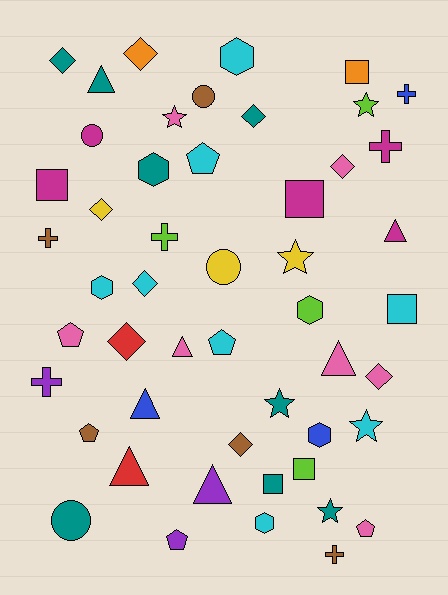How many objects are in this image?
There are 50 objects.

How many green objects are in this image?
There are no green objects.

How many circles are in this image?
There are 4 circles.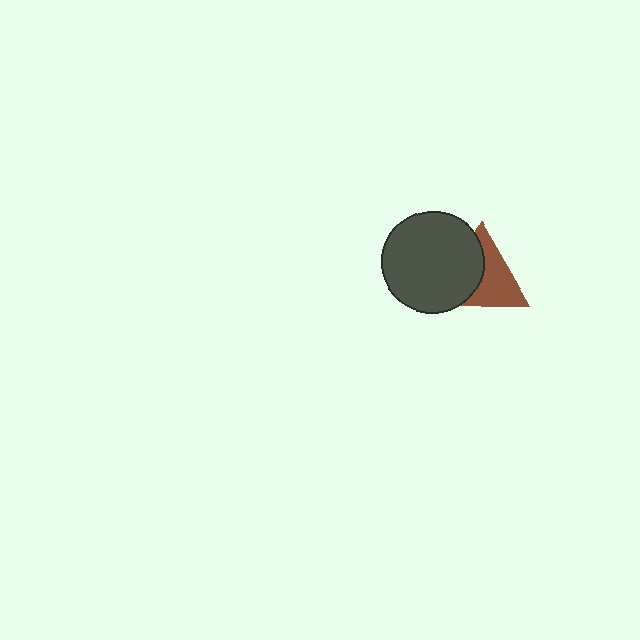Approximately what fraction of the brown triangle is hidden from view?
Roughly 46% of the brown triangle is hidden behind the dark gray circle.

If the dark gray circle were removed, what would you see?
You would see the complete brown triangle.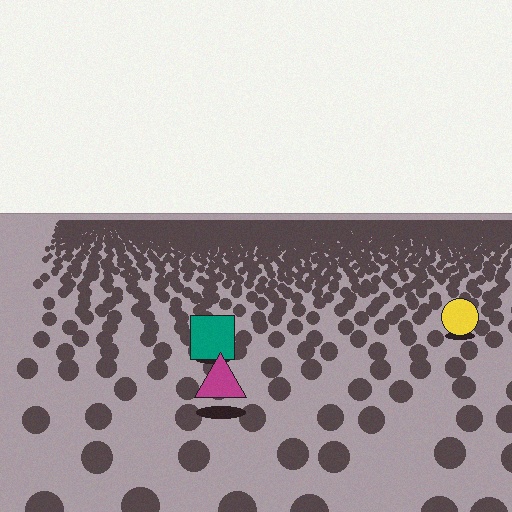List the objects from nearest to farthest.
From nearest to farthest: the magenta triangle, the teal square, the yellow circle.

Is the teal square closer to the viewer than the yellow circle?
Yes. The teal square is closer — you can tell from the texture gradient: the ground texture is coarser near it.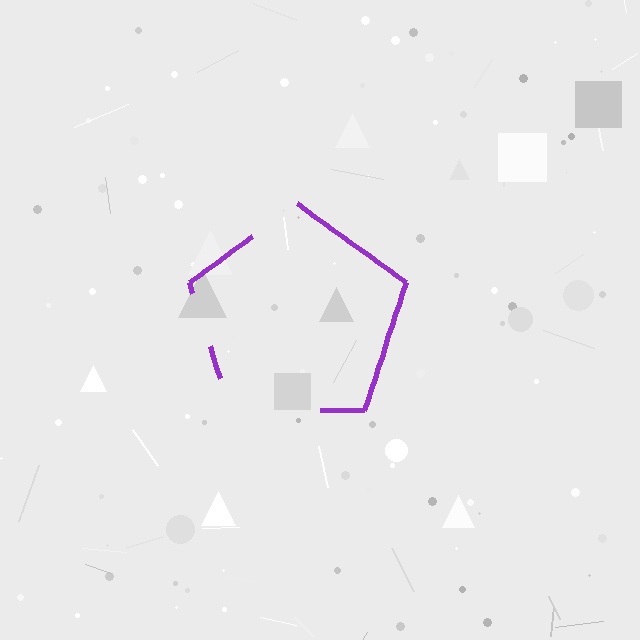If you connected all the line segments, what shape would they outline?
They would outline a pentagon.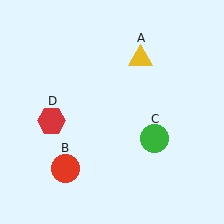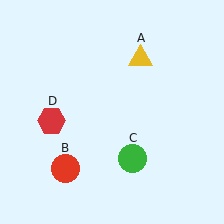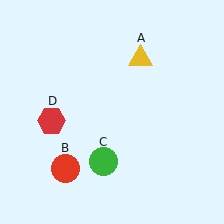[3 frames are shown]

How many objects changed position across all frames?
1 object changed position: green circle (object C).